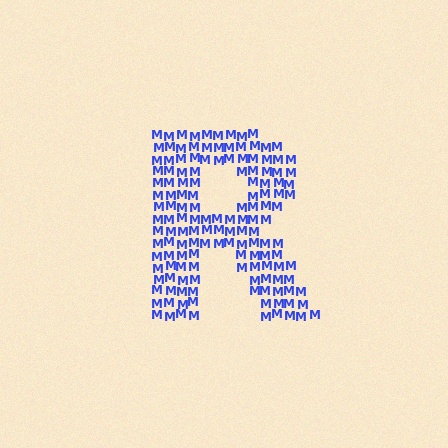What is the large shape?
The large shape is the letter R.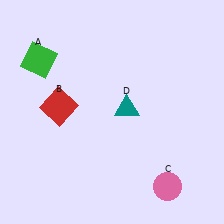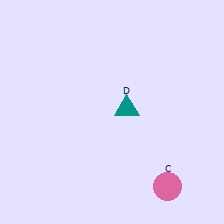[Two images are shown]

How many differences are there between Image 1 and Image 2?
There are 2 differences between the two images.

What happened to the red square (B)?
The red square (B) was removed in Image 2. It was in the top-left area of Image 1.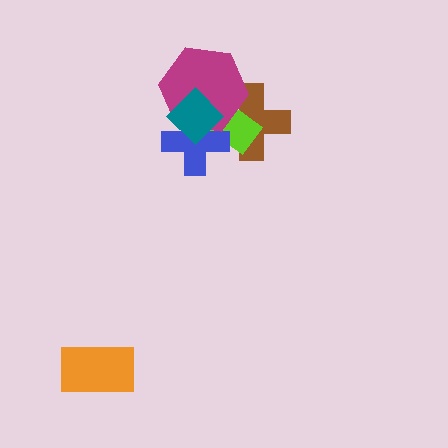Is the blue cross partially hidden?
Yes, it is partially covered by another shape.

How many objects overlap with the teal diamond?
4 objects overlap with the teal diamond.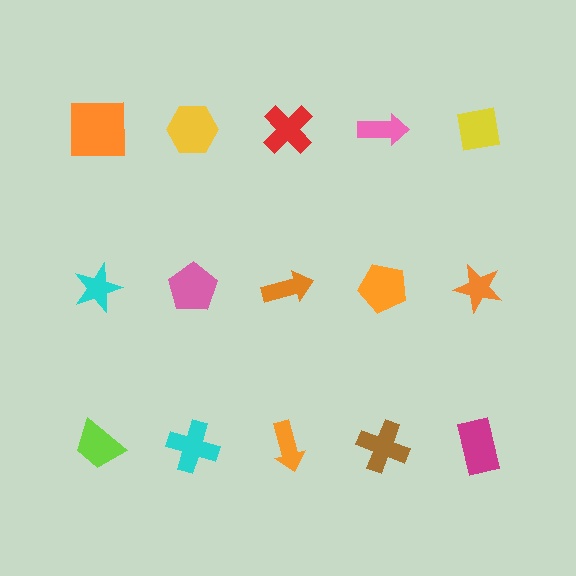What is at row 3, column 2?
A cyan cross.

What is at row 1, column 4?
A pink arrow.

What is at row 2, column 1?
A cyan star.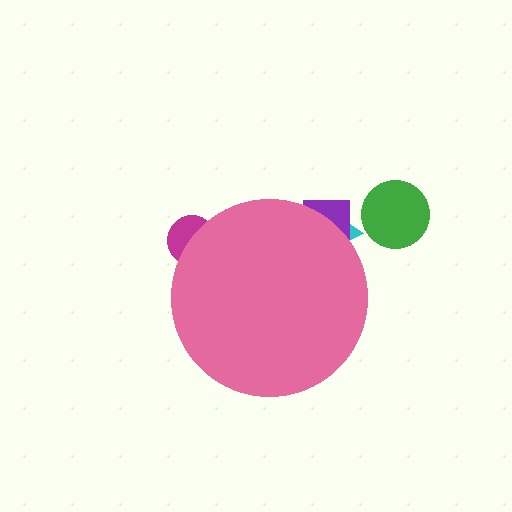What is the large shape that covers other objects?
A pink circle.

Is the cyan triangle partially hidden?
Yes, the cyan triangle is partially hidden behind the pink circle.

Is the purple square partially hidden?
Yes, the purple square is partially hidden behind the pink circle.